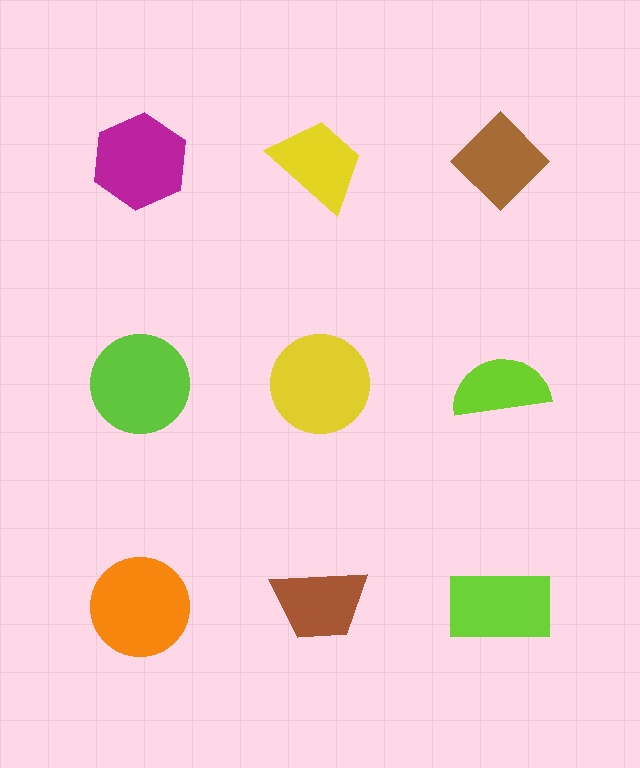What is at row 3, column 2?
A brown trapezoid.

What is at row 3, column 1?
An orange circle.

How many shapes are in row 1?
3 shapes.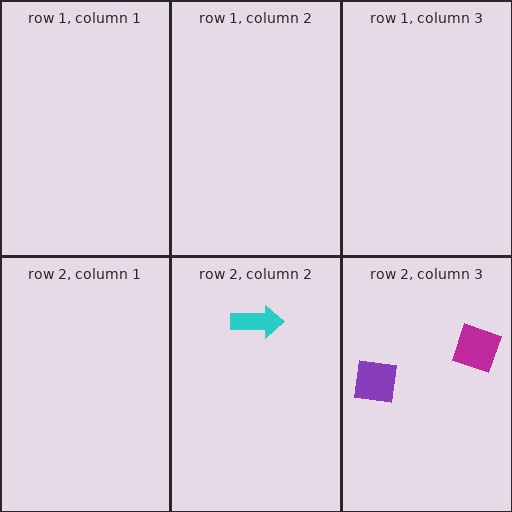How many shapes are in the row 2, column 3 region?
2.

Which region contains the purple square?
The row 2, column 3 region.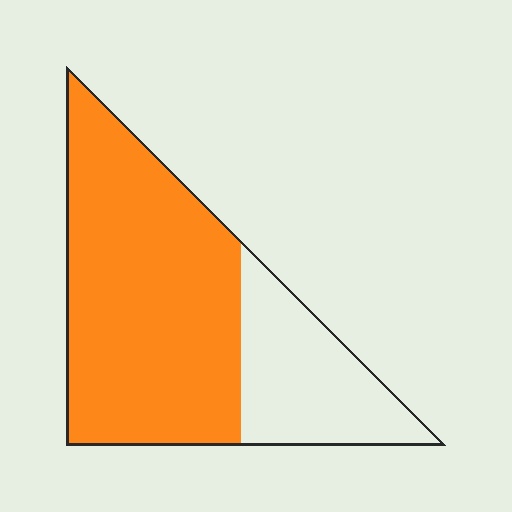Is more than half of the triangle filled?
Yes.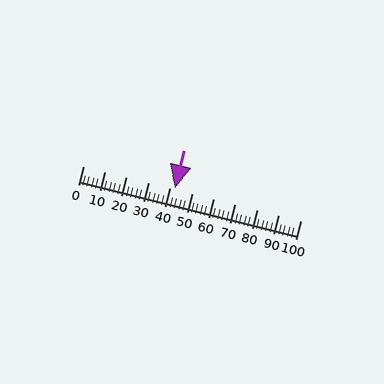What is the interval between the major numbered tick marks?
The major tick marks are spaced 10 units apart.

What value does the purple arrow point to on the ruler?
The purple arrow points to approximately 42.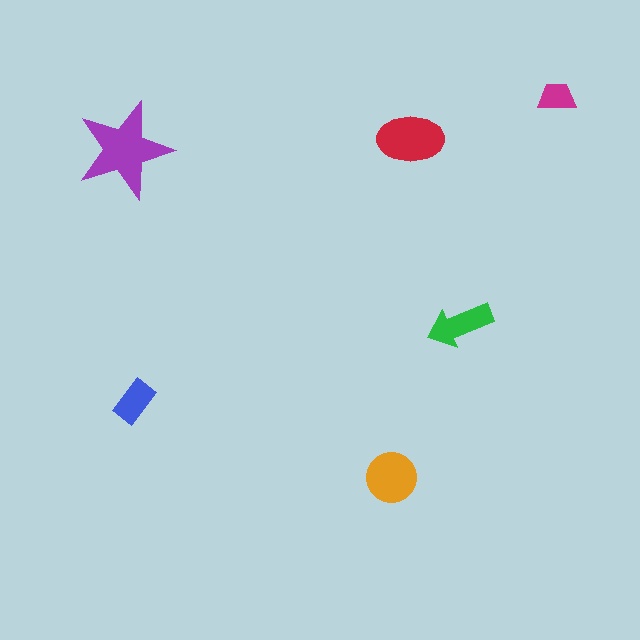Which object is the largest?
The purple star.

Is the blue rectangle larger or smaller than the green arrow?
Smaller.